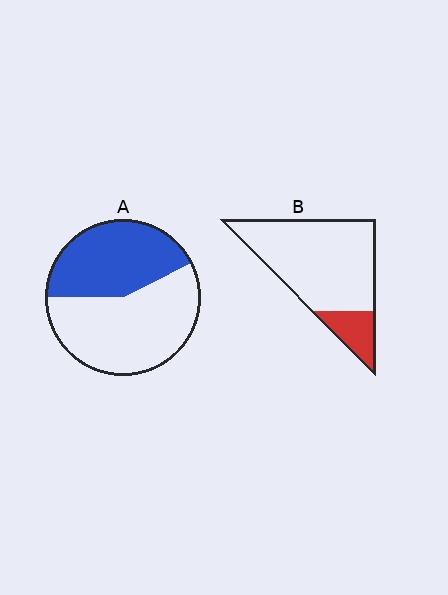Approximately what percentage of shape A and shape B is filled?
A is approximately 40% and B is approximately 15%.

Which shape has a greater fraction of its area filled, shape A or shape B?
Shape A.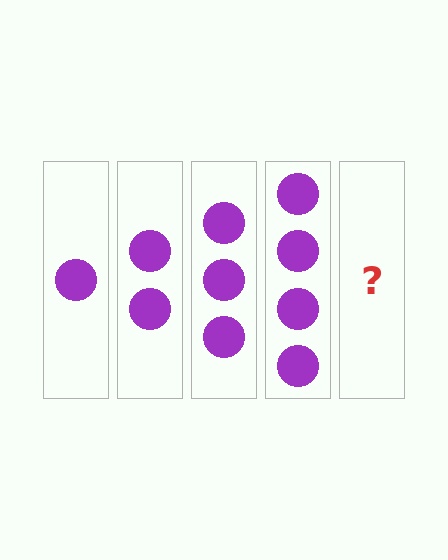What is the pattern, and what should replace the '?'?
The pattern is that each step adds one more circle. The '?' should be 5 circles.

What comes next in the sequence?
The next element should be 5 circles.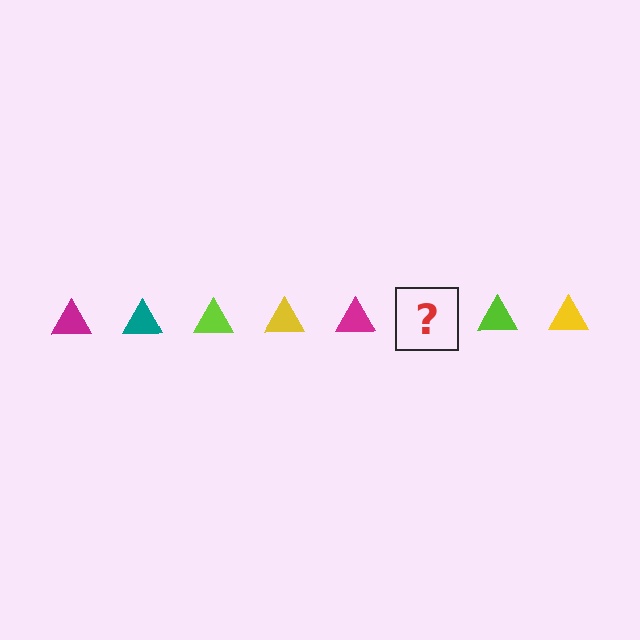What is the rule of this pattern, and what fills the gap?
The rule is that the pattern cycles through magenta, teal, lime, yellow triangles. The gap should be filled with a teal triangle.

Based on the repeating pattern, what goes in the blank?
The blank should be a teal triangle.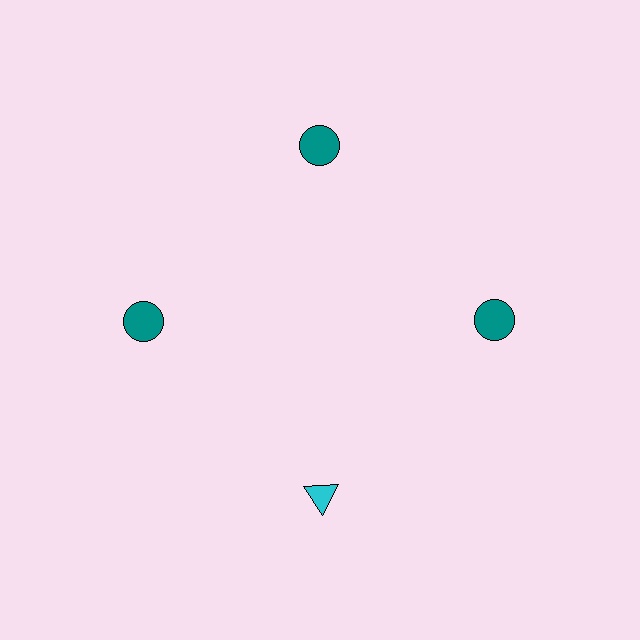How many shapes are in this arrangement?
There are 4 shapes arranged in a ring pattern.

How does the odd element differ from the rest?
It differs in both color (cyan instead of teal) and shape (triangle instead of circle).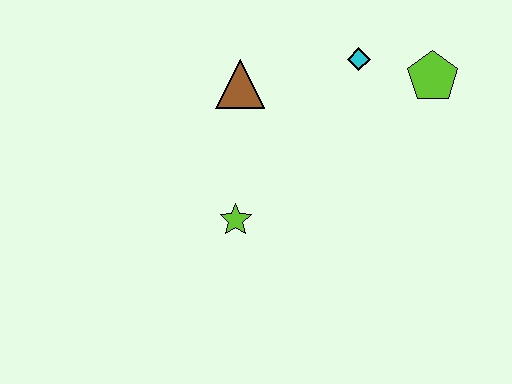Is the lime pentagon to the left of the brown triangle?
No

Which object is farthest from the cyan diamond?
The lime star is farthest from the cyan diamond.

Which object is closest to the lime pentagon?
The cyan diamond is closest to the lime pentagon.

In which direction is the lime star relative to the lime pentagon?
The lime star is to the left of the lime pentagon.